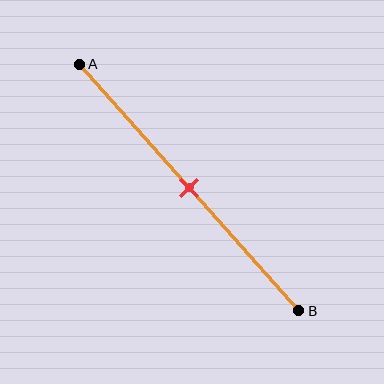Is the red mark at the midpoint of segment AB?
Yes, the mark is approximately at the midpoint.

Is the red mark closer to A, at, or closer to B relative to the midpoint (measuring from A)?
The red mark is approximately at the midpoint of segment AB.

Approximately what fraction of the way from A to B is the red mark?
The red mark is approximately 50% of the way from A to B.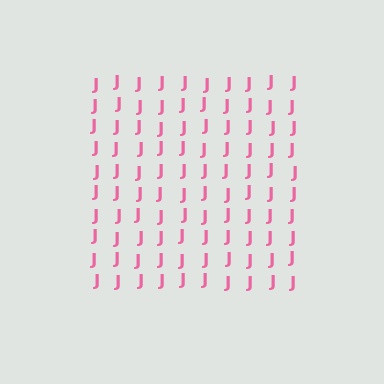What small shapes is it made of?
It is made of small letter J's.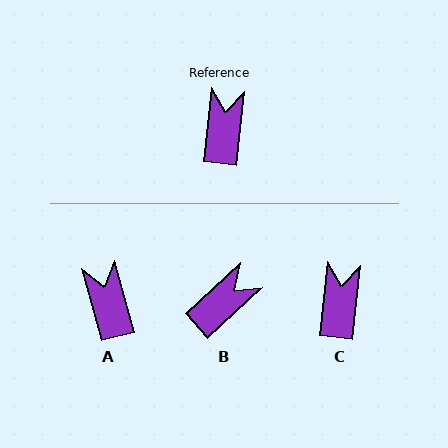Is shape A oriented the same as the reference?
No, it is off by about 21 degrees.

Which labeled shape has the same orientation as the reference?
C.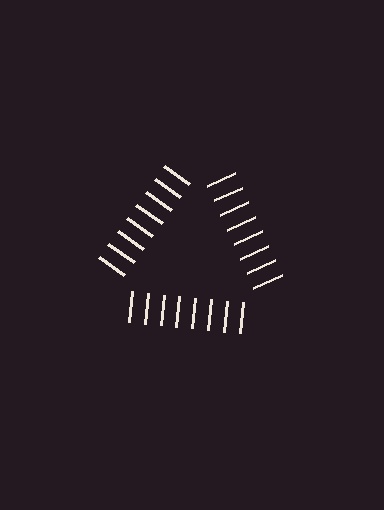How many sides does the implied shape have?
3 sides — the line-ends trace a triangle.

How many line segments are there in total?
24 — 8 along each of the 3 edges.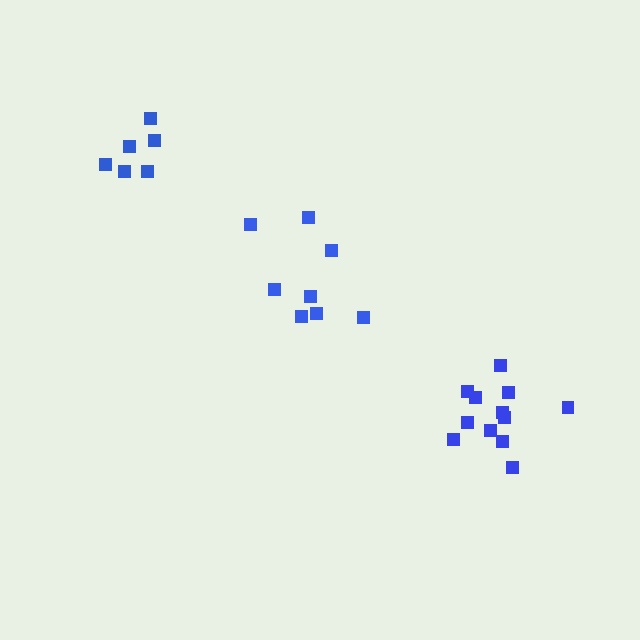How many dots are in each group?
Group 1: 8 dots, Group 2: 6 dots, Group 3: 12 dots (26 total).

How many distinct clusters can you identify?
There are 3 distinct clusters.